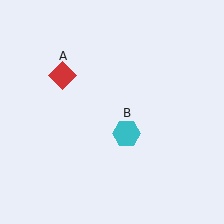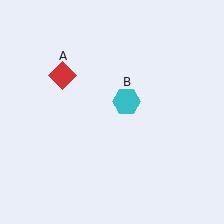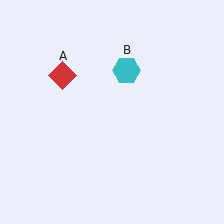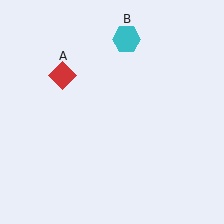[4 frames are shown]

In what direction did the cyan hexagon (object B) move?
The cyan hexagon (object B) moved up.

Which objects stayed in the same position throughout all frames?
Red diamond (object A) remained stationary.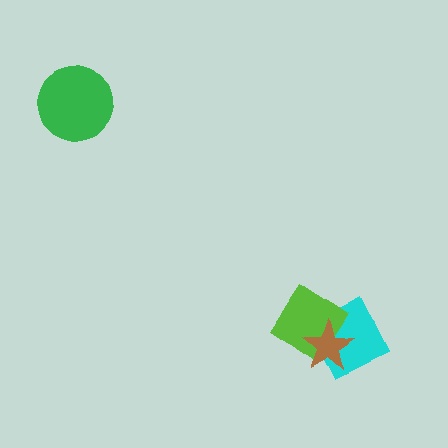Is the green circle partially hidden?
No, no other shape covers it.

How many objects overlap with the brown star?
2 objects overlap with the brown star.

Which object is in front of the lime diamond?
The brown star is in front of the lime diamond.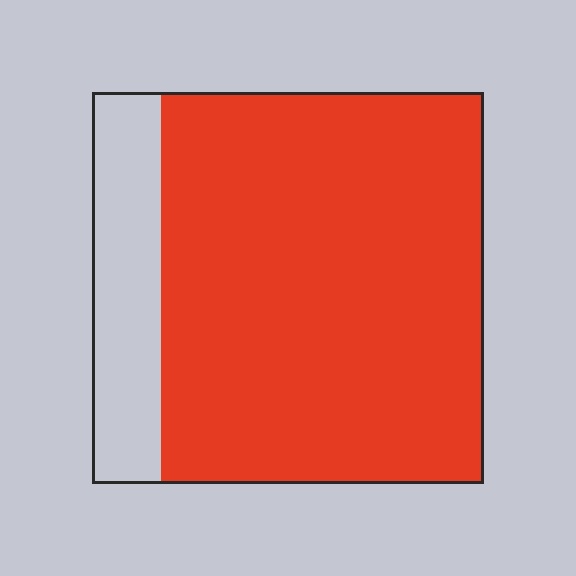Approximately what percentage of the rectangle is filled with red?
Approximately 80%.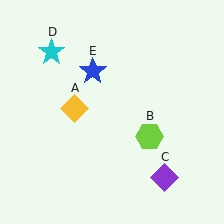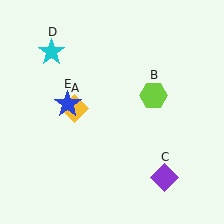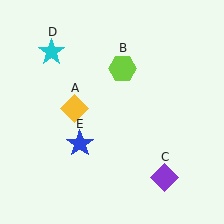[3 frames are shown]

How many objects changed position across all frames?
2 objects changed position: lime hexagon (object B), blue star (object E).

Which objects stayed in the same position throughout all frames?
Yellow diamond (object A) and purple diamond (object C) and cyan star (object D) remained stationary.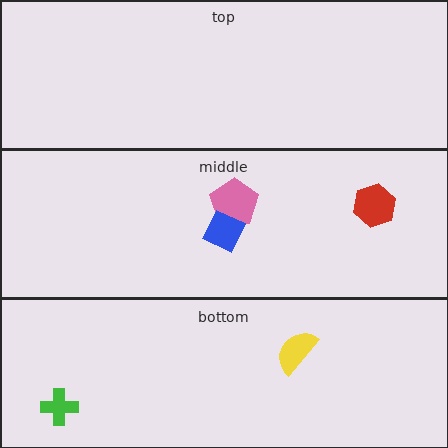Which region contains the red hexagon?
The middle region.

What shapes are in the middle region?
The pink pentagon, the red hexagon, the blue diamond.